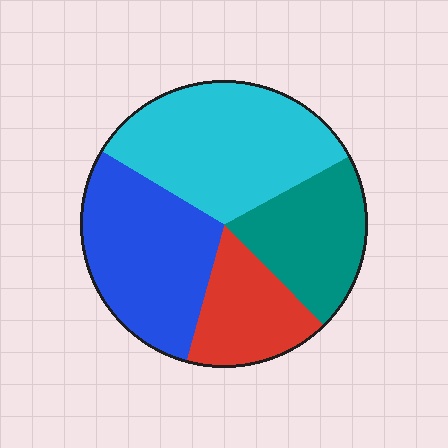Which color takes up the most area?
Cyan, at roughly 35%.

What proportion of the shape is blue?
Blue covers around 30% of the shape.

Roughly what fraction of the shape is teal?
Teal takes up about one fifth (1/5) of the shape.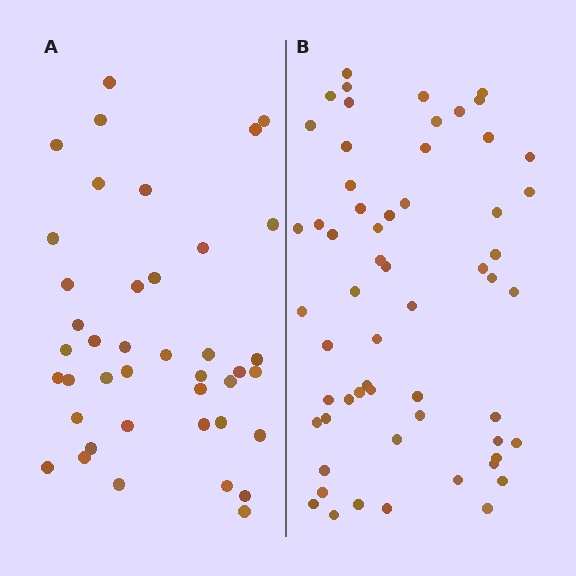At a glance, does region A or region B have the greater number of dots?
Region B (the right region) has more dots.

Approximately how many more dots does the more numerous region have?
Region B has approximately 20 more dots than region A.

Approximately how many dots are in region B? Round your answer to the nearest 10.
About 60 dots. (The exact count is 59, which rounds to 60.)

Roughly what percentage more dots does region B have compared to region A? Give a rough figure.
About 45% more.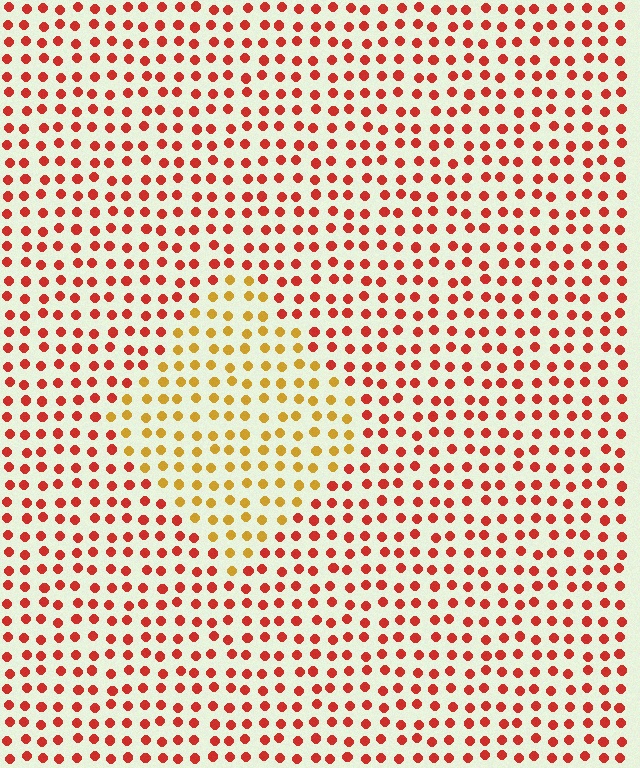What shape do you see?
I see a diamond.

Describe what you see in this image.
The image is filled with small red elements in a uniform arrangement. A diamond-shaped region is visible where the elements are tinted to a slightly different hue, forming a subtle color boundary.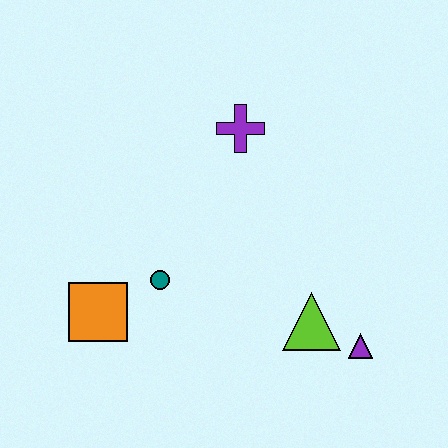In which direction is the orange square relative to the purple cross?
The orange square is below the purple cross.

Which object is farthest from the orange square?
The purple triangle is farthest from the orange square.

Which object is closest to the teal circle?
The orange square is closest to the teal circle.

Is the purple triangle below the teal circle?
Yes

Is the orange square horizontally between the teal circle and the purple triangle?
No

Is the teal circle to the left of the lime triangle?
Yes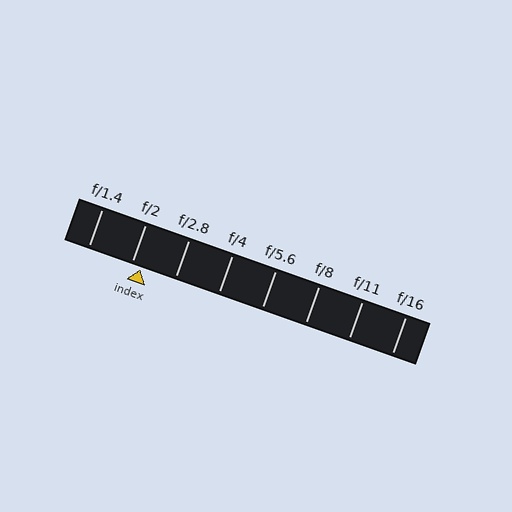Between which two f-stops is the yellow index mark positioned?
The index mark is between f/2 and f/2.8.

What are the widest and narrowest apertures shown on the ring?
The widest aperture shown is f/1.4 and the narrowest is f/16.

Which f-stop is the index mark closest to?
The index mark is closest to f/2.